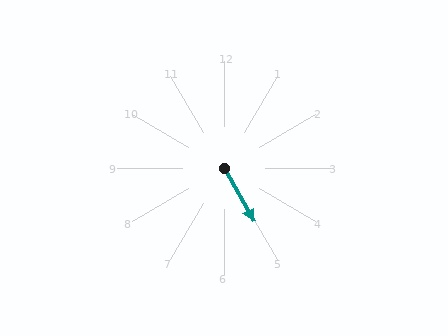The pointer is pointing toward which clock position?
Roughly 5 o'clock.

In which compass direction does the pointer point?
Southeast.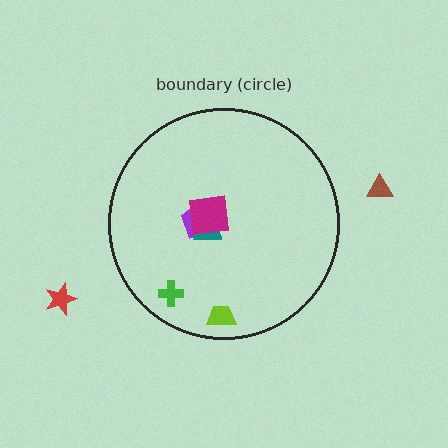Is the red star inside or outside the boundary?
Outside.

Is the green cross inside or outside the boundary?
Inside.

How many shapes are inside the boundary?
5 inside, 2 outside.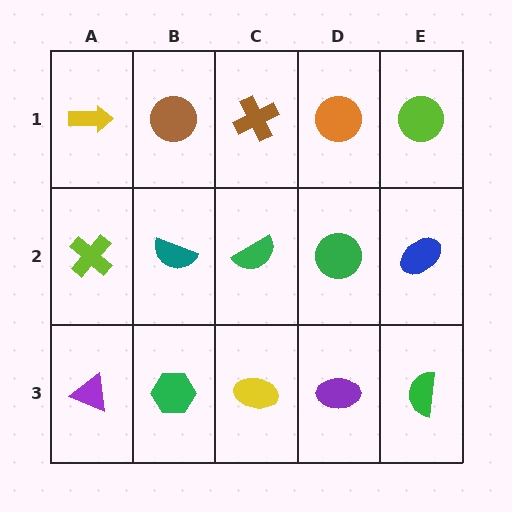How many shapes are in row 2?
5 shapes.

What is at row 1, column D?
An orange circle.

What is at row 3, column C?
A yellow ellipse.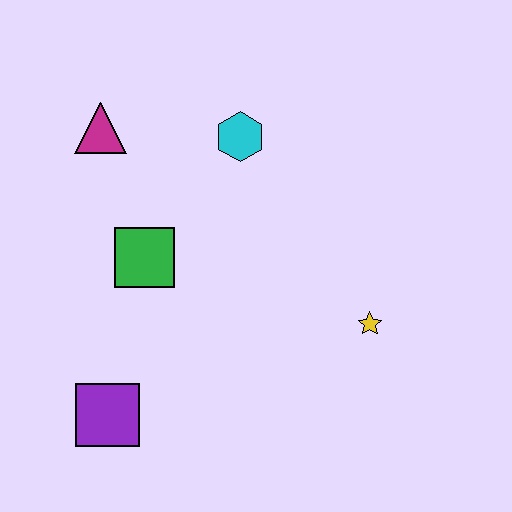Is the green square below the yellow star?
No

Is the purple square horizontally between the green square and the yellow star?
No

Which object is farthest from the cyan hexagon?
The purple square is farthest from the cyan hexagon.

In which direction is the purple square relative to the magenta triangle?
The purple square is below the magenta triangle.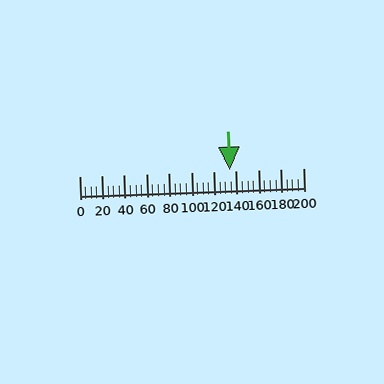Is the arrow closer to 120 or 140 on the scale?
The arrow is closer to 140.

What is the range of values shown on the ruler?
The ruler shows values from 0 to 200.